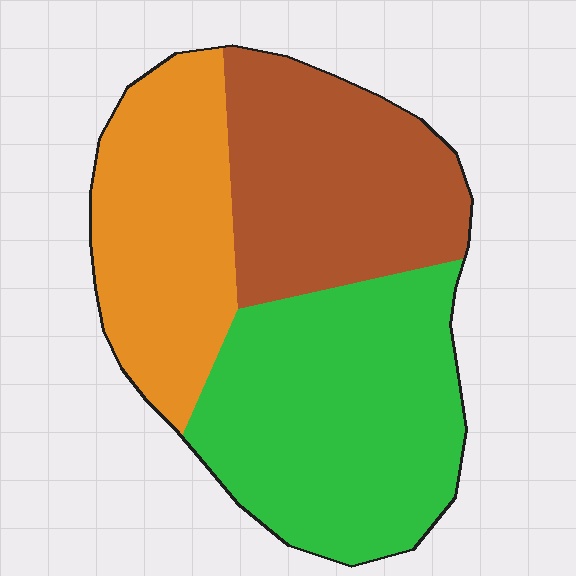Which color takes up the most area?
Green, at roughly 40%.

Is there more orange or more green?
Green.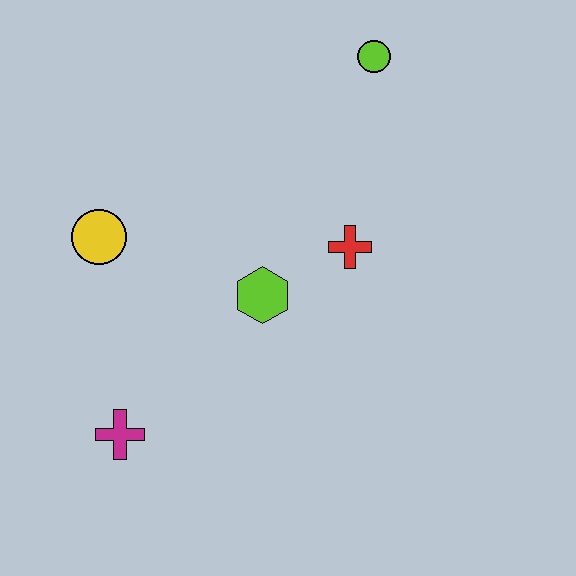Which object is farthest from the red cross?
The magenta cross is farthest from the red cross.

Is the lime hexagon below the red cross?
Yes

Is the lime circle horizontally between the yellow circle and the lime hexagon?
No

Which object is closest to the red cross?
The lime hexagon is closest to the red cross.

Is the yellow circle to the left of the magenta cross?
Yes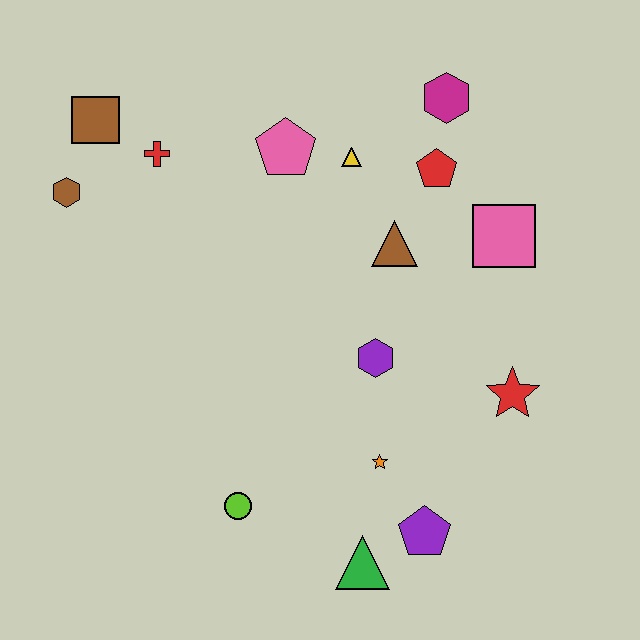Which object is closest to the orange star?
The purple pentagon is closest to the orange star.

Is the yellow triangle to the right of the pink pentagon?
Yes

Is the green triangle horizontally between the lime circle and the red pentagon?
Yes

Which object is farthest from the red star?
The brown square is farthest from the red star.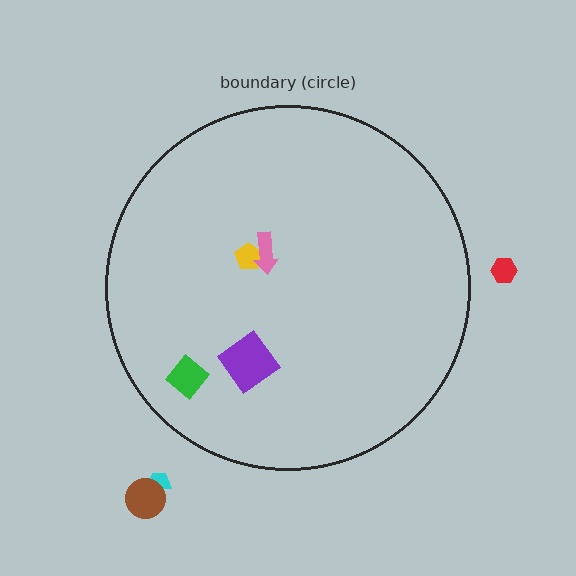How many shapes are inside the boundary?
4 inside, 3 outside.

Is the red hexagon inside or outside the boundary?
Outside.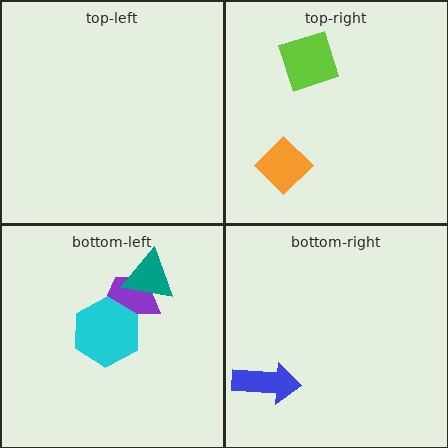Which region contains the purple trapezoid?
The bottom-left region.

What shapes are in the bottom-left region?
The purple trapezoid, the teal triangle, the cyan hexagon.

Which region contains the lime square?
The top-right region.